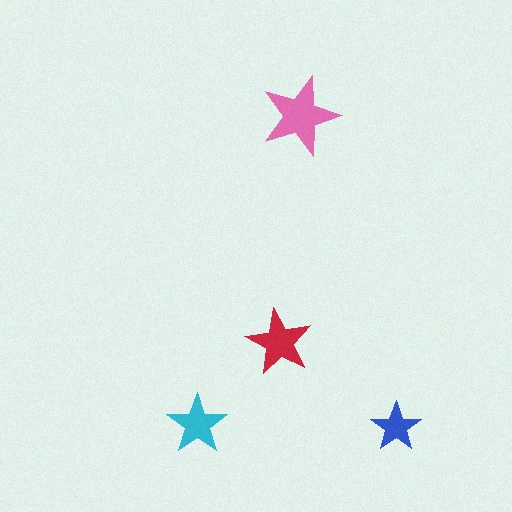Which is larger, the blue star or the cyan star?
The cyan one.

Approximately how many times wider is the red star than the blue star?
About 1.5 times wider.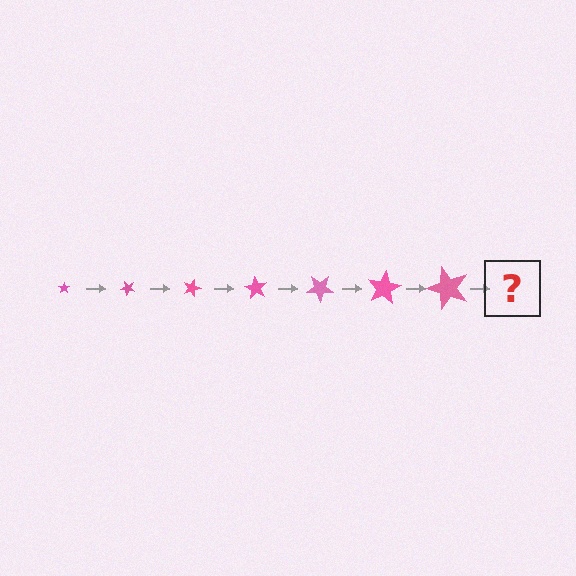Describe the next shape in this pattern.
It should be a star, larger than the previous one and rotated 315 degrees from the start.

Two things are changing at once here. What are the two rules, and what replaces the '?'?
The two rules are that the star grows larger each step and it rotates 45 degrees each step. The '?' should be a star, larger than the previous one and rotated 315 degrees from the start.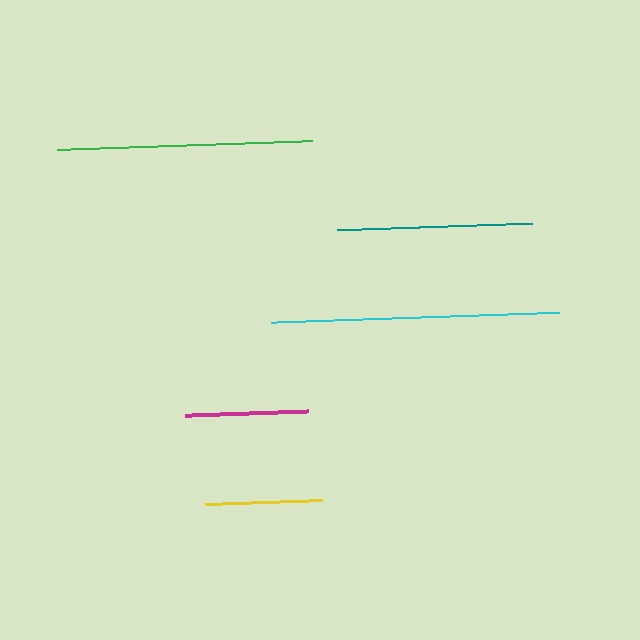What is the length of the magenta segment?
The magenta segment is approximately 123 pixels long.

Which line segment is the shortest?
The yellow line is the shortest at approximately 117 pixels.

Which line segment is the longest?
The cyan line is the longest at approximately 288 pixels.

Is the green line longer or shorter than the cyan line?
The cyan line is longer than the green line.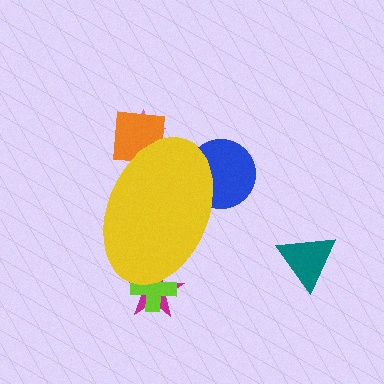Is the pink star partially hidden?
Yes, the pink star is partially hidden behind the yellow ellipse.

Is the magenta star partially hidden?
Yes, the magenta star is partially hidden behind the yellow ellipse.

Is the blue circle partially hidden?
Yes, the blue circle is partially hidden behind the yellow ellipse.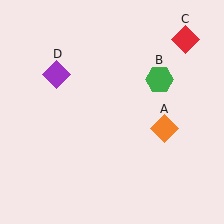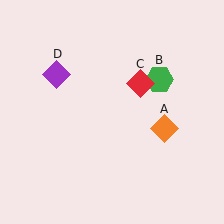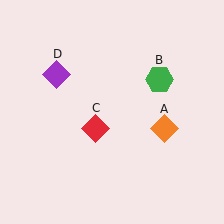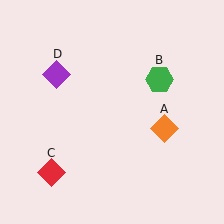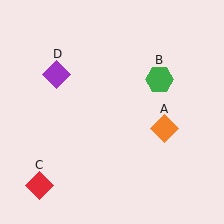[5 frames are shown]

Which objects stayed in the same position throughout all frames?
Orange diamond (object A) and green hexagon (object B) and purple diamond (object D) remained stationary.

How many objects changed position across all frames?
1 object changed position: red diamond (object C).